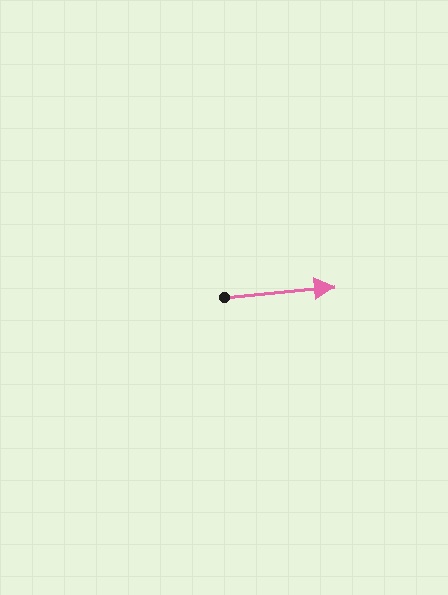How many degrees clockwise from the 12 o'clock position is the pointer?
Approximately 84 degrees.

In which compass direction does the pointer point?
East.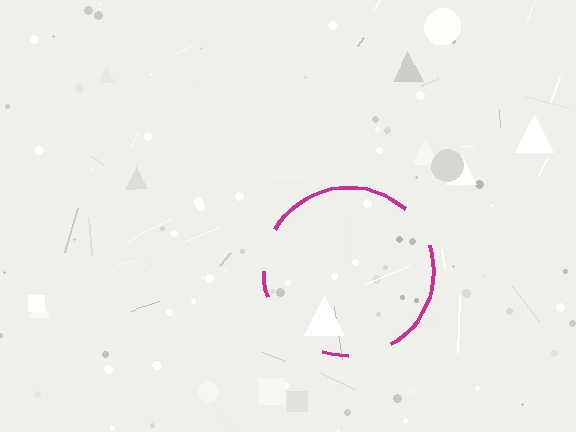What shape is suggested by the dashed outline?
The dashed outline suggests a circle.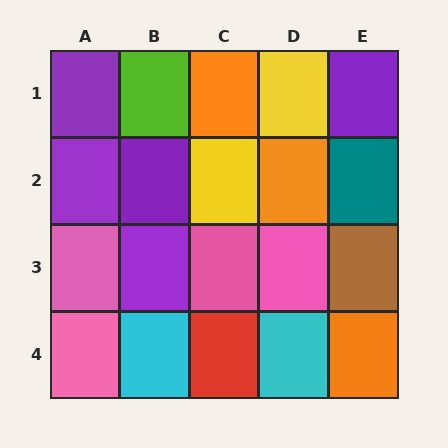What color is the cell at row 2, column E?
Teal.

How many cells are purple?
5 cells are purple.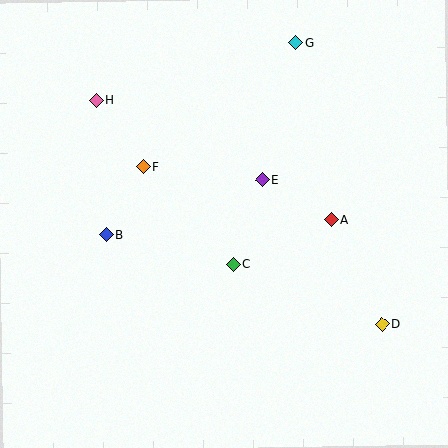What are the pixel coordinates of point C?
Point C is at (233, 264).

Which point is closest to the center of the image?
Point C at (233, 264) is closest to the center.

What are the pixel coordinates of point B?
Point B is at (107, 235).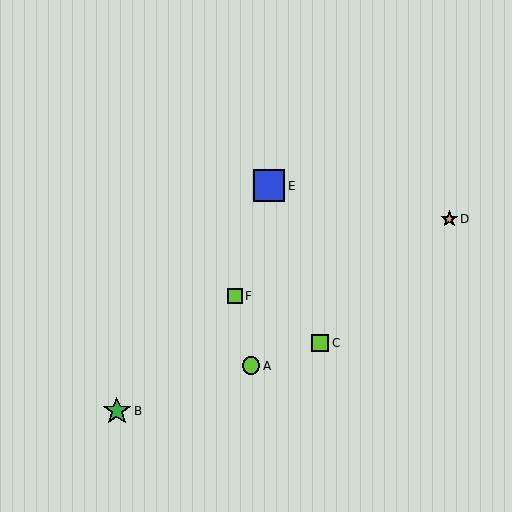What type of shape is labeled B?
Shape B is a green star.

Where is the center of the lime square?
The center of the lime square is at (320, 343).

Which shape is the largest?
The blue square (labeled E) is the largest.